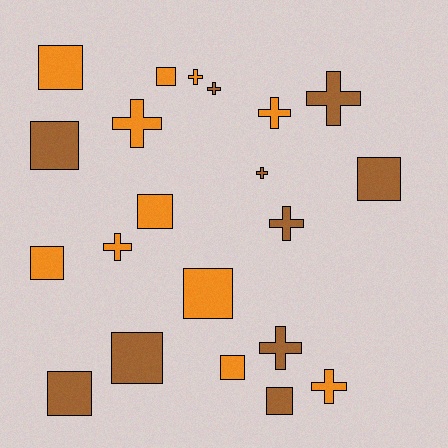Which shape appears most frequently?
Square, with 11 objects.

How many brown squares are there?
There are 5 brown squares.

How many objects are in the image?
There are 21 objects.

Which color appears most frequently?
Orange, with 11 objects.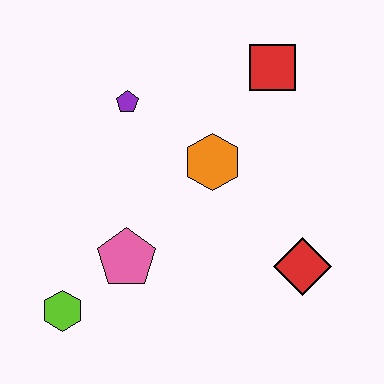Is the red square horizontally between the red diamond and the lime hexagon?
Yes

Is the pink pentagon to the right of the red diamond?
No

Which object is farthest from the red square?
The lime hexagon is farthest from the red square.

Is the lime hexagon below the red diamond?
Yes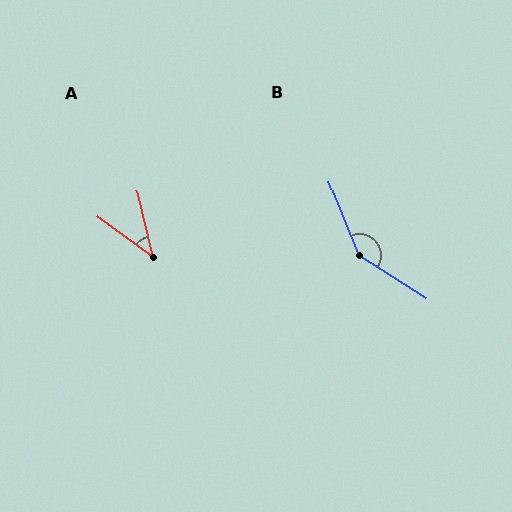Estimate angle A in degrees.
Approximately 41 degrees.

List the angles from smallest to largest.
A (41°), B (144°).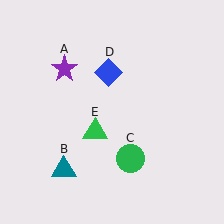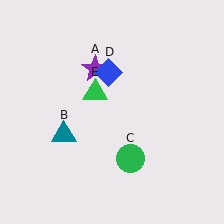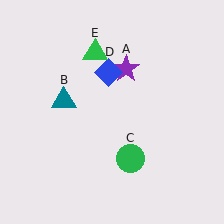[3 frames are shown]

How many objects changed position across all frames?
3 objects changed position: purple star (object A), teal triangle (object B), green triangle (object E).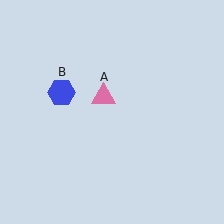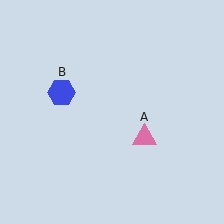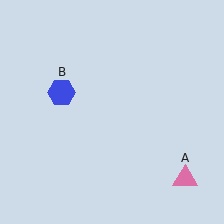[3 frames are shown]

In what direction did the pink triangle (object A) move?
The pink triangle (object A) moved down and to the right.